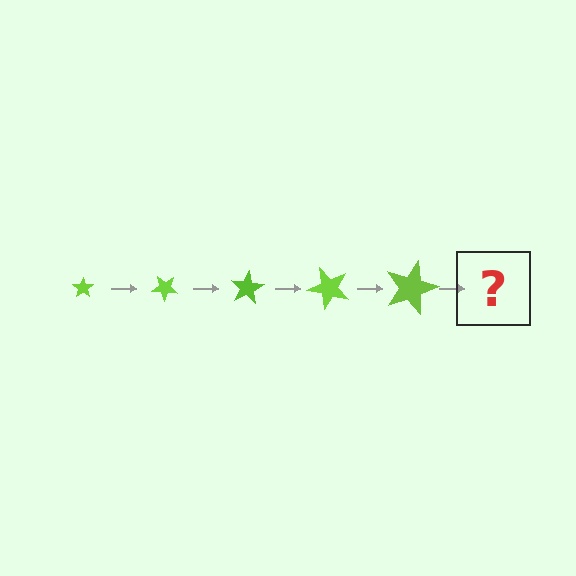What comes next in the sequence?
The next element should be a star, larger than the previous one and rotated 200 degrees from the start.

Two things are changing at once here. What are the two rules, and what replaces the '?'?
The two rules are that the star grows larger each step and it rotates 40 degrees each step. The '?' should be a star, larger than the previous one and rotated 200 degrees from the start.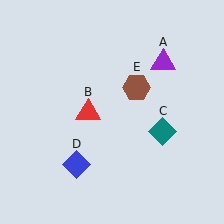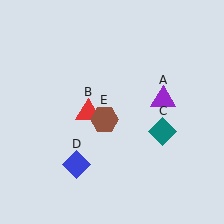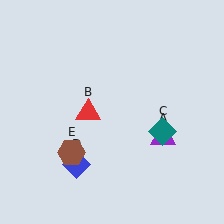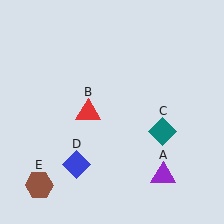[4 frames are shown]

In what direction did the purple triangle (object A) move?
The purple triangle (object A) moved down.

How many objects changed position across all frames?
2 objects changed position: purple triangle (object A), brown hexagon (object E).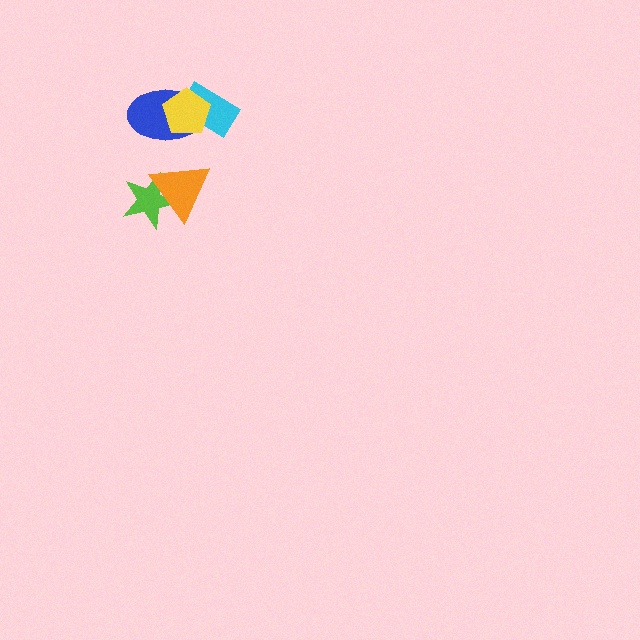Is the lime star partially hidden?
Yes, it is partially covered by another shape.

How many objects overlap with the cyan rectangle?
2 objects overlap with the cyan rectangle.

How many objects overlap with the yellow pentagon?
2 objects overlap with the yellow pentagon.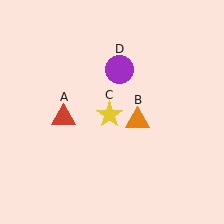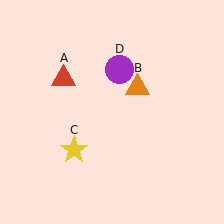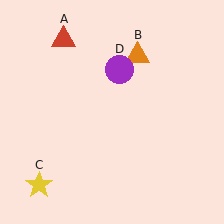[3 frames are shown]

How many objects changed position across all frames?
3 objects changed position: red triangle (object A), orange triangle (object B), yellow star (object C).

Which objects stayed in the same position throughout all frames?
Purple circle (object D) remained stationary.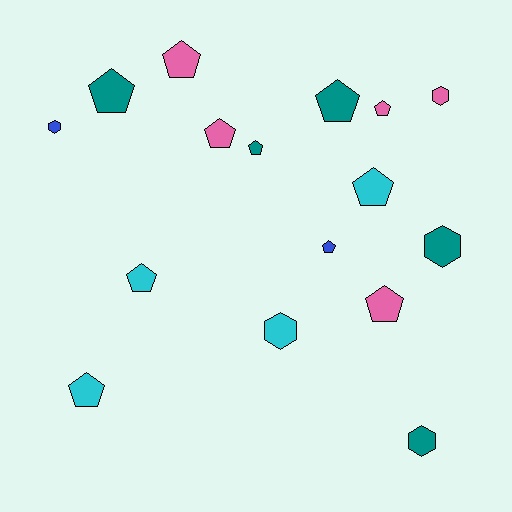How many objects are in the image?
There are 16 objects.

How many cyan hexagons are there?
There is 1 cyan hexagon.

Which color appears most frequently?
Pink, with 5 objects.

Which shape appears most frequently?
Pentagon, with 11 objects.